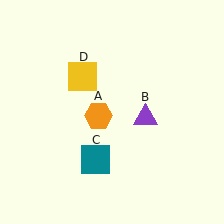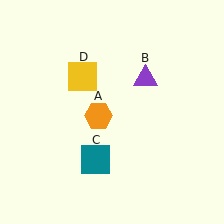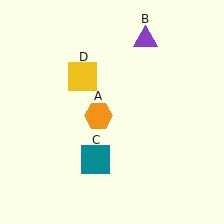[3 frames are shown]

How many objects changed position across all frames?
1 object changed position: purple triangle (object B).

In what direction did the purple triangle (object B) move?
The purple triangle (object B) moved up.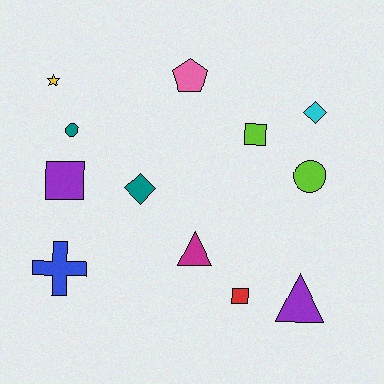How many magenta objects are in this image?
There is 1 magenta object.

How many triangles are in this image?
There are 2 triangles.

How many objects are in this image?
There are 12 objects.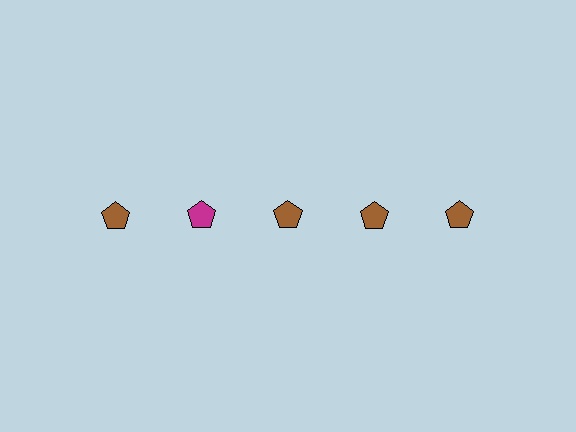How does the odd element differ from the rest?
It has a different color: magenta instead of brown.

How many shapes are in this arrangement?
There are 5 shapes arranged in a grid pattern.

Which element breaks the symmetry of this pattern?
The magenta pentagon in the top row, second from left column breaks the symmetry. All other shapes are brown pentagons.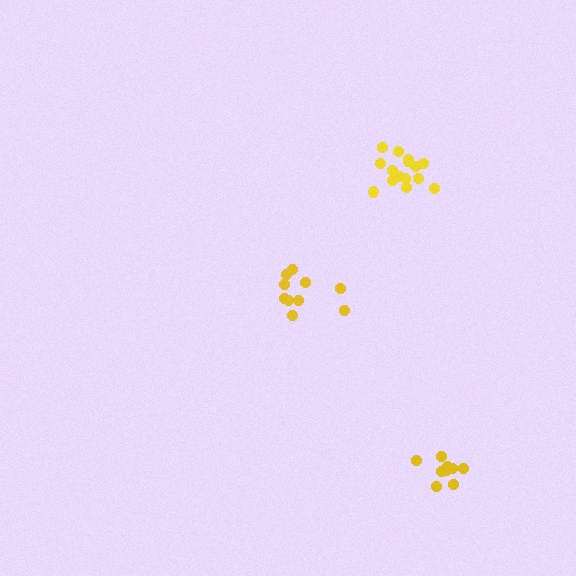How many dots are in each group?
Group 1: 10 dots, Group 2: 15 dots, Group 3: 9 dots (34 total).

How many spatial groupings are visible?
There are 3 spatial groupings.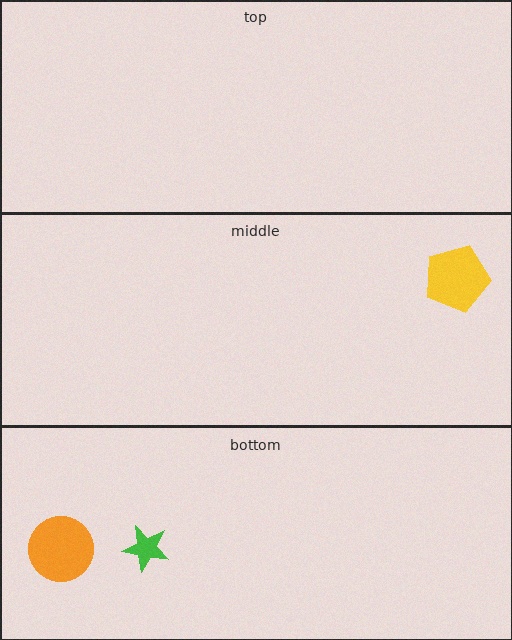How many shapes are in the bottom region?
2.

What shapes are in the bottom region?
The green star, the orange circle.